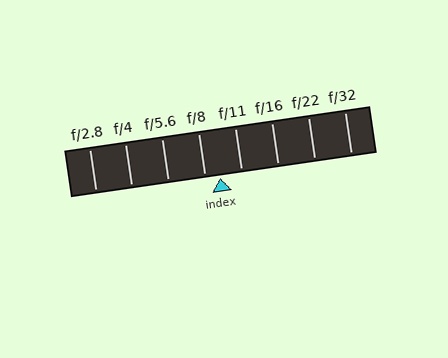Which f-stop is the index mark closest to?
The index mark is closest to f/8.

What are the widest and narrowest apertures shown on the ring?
The widest aperture shown is f/2.8 and the narrowest is f/32.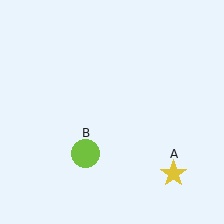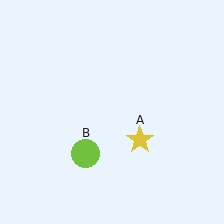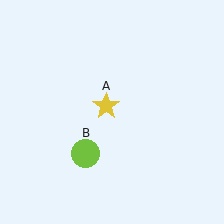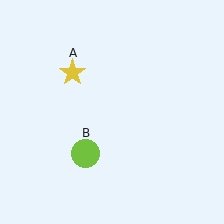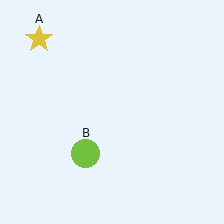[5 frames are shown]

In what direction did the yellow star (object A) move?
The yellow star (object A) moved up and to the left.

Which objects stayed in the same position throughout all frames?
Lime circle (object B) remained stationary.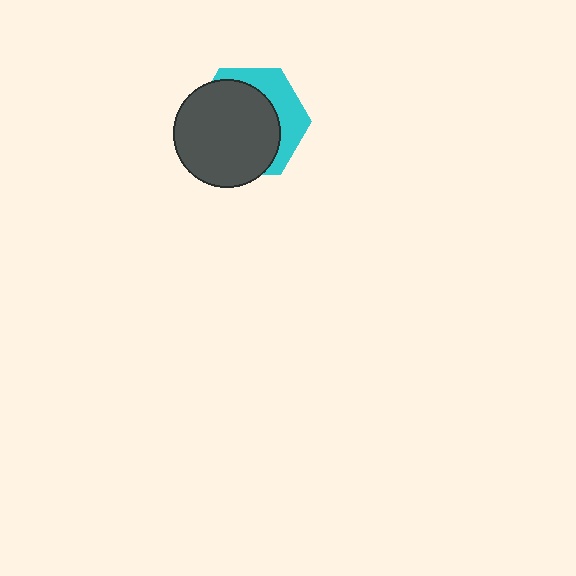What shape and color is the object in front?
The object in front is a dark gray circle.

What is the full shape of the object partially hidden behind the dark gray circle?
The partially hidden object is a cyan hexagon.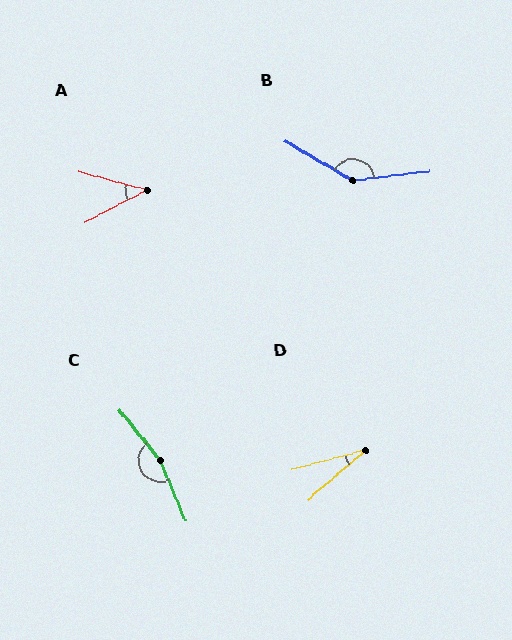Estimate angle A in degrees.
Approximately 42 degrees.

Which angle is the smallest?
D, at approximately 26 degrees.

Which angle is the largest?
C, at approximately 164 degrees.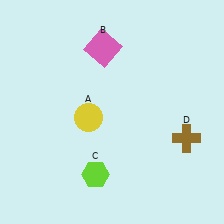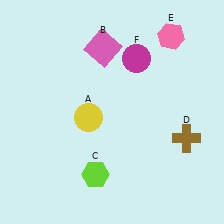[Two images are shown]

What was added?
A pink hexagon (E), a magenta circle (F) were added in Image 2.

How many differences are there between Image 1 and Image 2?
There are 2 differences between the two images.